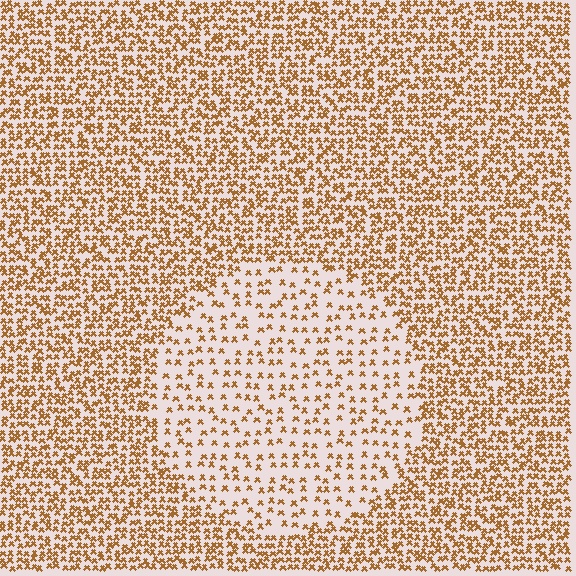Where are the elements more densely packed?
The elements are more densely packed outside the circle boundary.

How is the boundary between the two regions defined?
The boundary is defined by a change in element density (approximately 2.4x ratio). All elements are the same color, size, and shape.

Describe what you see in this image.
The image contains small brown elements arranged at two different densities. A circle-shaped region is visible where the elements are less densely packed than the surrounding area.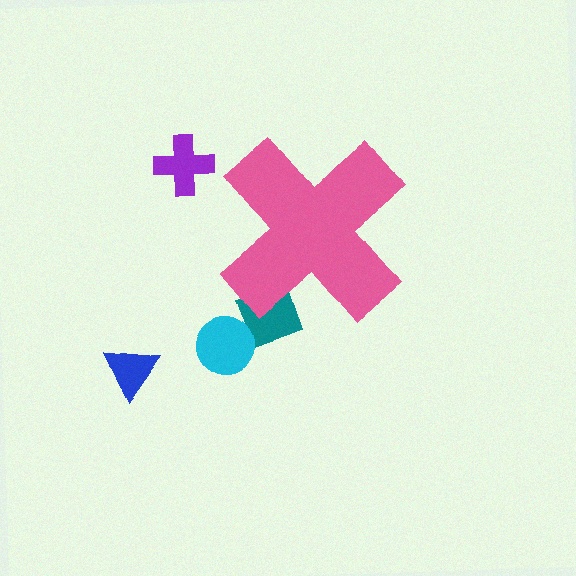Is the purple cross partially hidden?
No, the purple cross is fully visible.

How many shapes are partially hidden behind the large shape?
1 shape is partially hidden.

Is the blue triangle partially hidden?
No, the blue triangle is fully visible.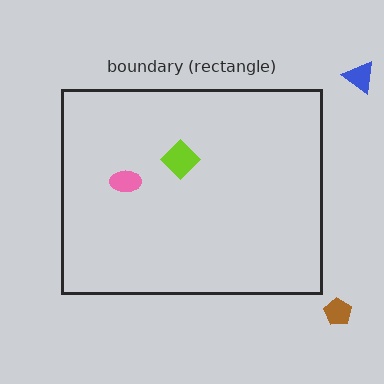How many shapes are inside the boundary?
2 inside, 2 outside.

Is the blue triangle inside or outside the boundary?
Outside.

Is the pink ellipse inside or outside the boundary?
Inside.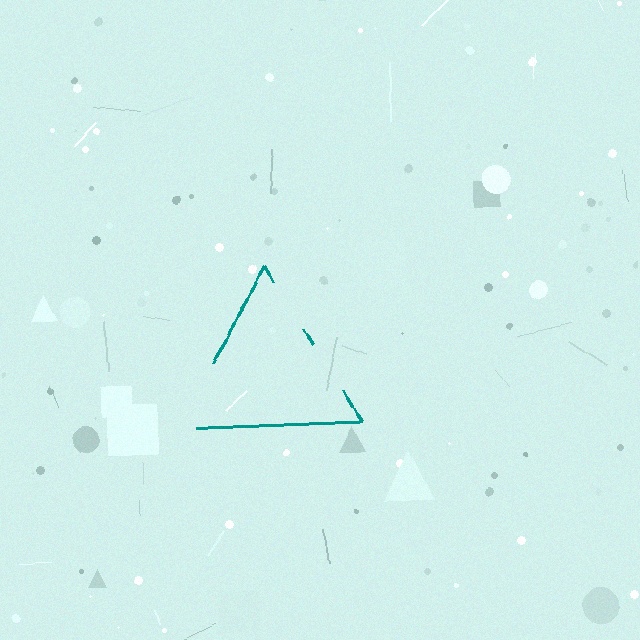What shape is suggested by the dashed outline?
The dashed outline suggests a triangle.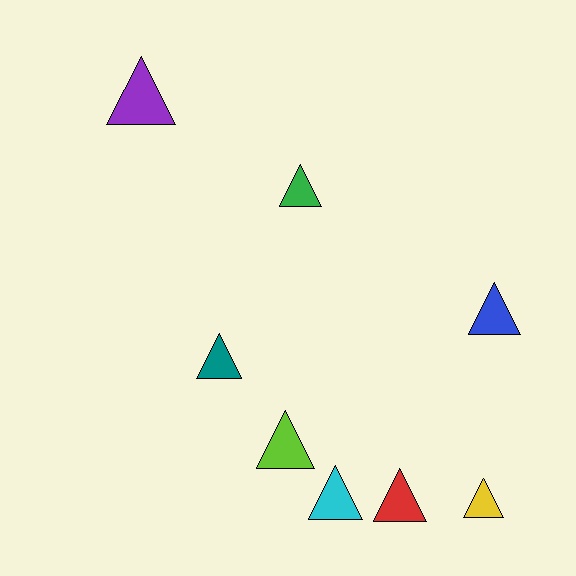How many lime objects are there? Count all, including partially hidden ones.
There is 1 lime object.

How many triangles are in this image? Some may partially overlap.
There are 8 triangles.